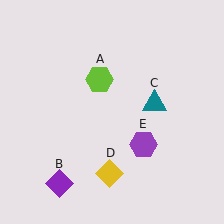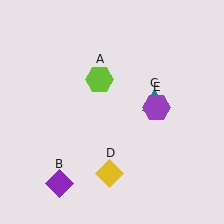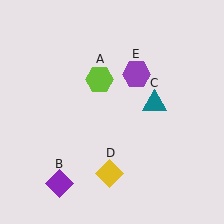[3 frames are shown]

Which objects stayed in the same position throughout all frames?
Lime hexagon (object A) and purple diamond (object B) and teal triangle (object C) and yellow diamond (object D) remained stationary.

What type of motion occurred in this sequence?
The purple hexagon (object E) rotated counterclockwise around the center of the scene.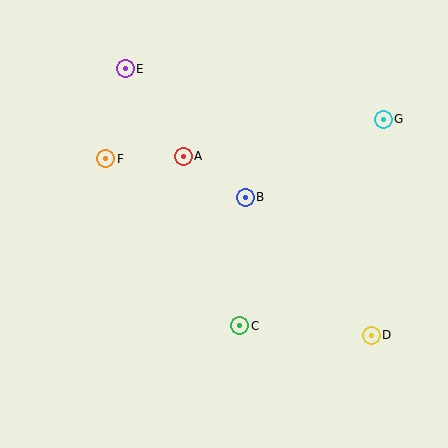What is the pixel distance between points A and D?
The distance between A and D is 260 pixels.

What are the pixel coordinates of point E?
Point E is at (125, 69).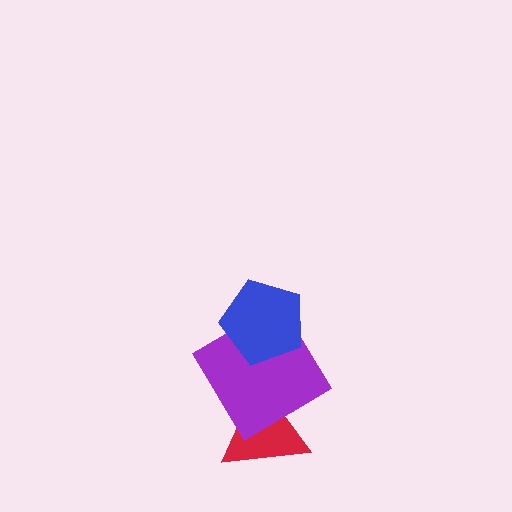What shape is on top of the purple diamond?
The blue pentagon is on top of the purple diamond.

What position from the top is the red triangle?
The red triangle is 3rd from the top.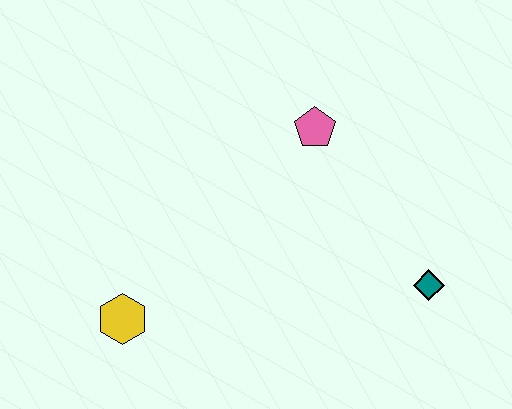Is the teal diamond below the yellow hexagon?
No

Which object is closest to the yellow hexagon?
The pink pentagon is closest to the yellow hexagon.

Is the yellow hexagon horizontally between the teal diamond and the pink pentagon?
No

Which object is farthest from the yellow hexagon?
The teal diamond is farthest from the yellow hexagon.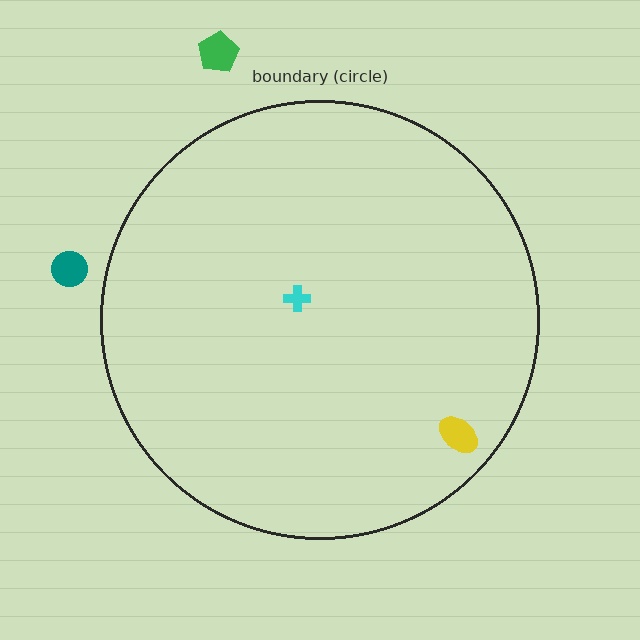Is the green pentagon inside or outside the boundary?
Outside.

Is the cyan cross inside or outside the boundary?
Inside.